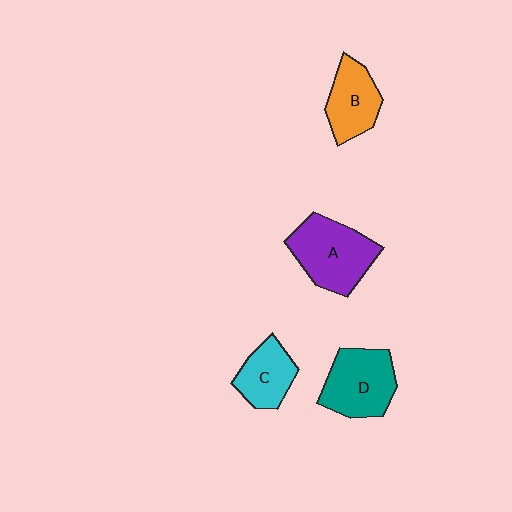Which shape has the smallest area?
Shape C (cyan).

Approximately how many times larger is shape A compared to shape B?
Approximately 1.4 times.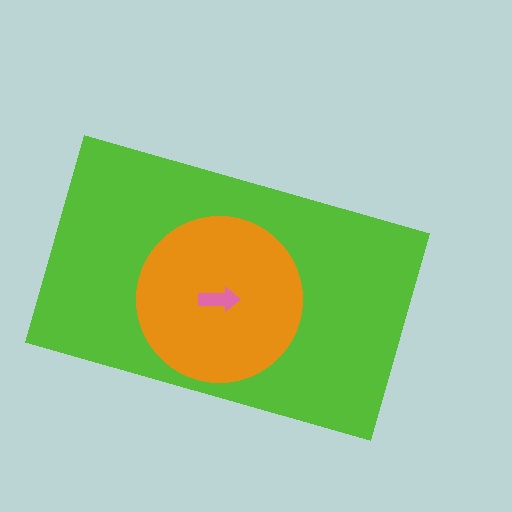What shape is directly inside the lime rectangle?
The orange circle.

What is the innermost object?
The pink arrow.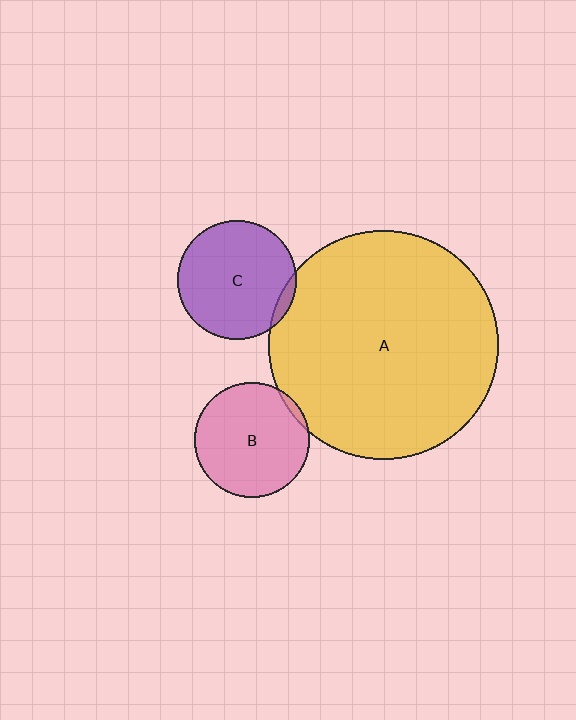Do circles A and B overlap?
Yes.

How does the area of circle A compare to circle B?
Approximately 4.0 times.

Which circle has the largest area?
Circle A (yellow).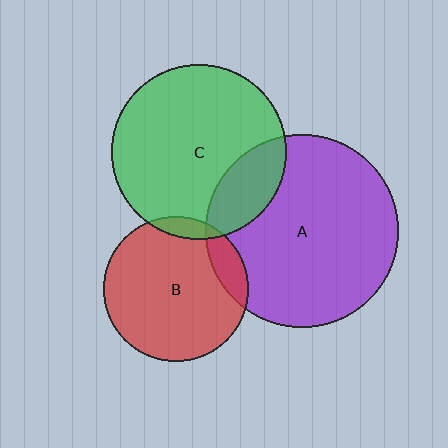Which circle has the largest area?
Circle A (purple).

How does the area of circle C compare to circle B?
Approximately 1.5 times.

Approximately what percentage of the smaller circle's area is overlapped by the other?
Approximately 5%.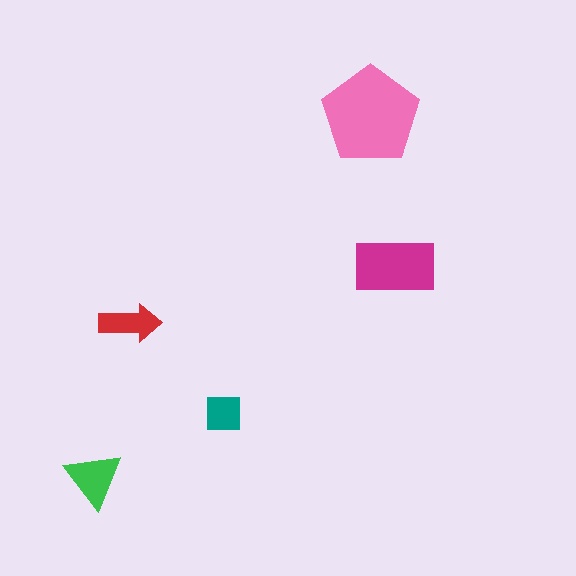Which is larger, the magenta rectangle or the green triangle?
The magenta rectangle.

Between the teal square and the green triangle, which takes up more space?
The green triangle.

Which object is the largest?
The pink pentagon.